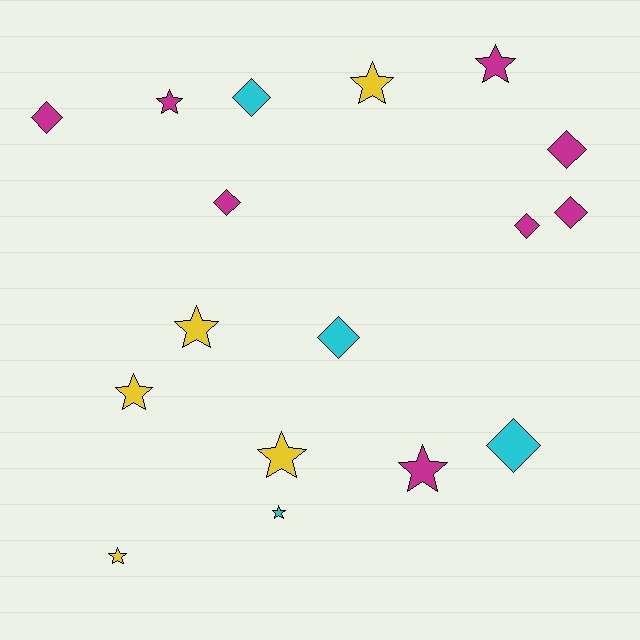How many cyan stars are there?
There is 1 cyan star.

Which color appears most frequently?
Magenta, with 8 objects.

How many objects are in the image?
There are 17 objects.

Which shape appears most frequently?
Star, with 9 objects.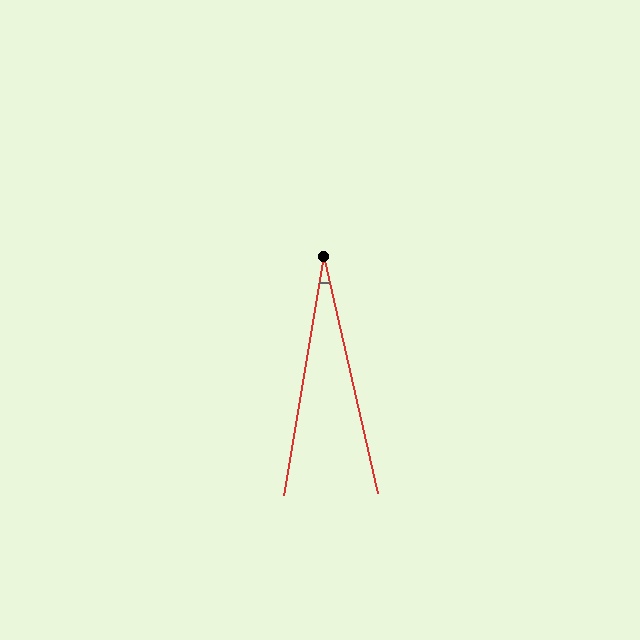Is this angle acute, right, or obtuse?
It is acute.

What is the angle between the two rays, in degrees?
Approximately 22 degrees.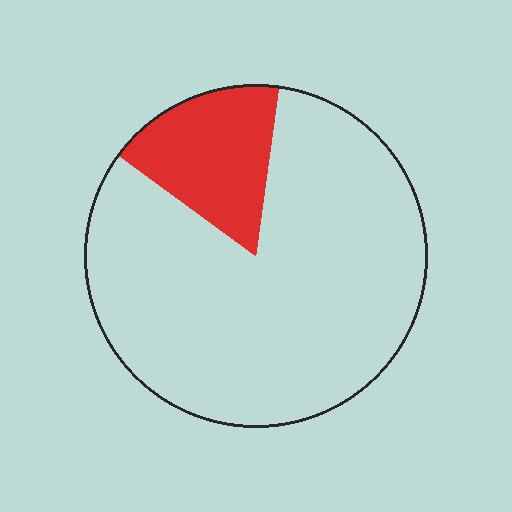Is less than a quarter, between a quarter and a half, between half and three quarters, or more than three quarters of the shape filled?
Less than a quarter.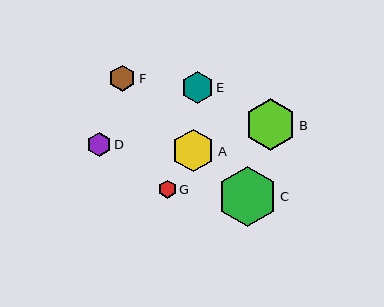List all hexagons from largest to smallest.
From largest to smallest: C, B, A, E, F, D, G.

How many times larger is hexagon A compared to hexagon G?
Hexagon A is approximately 2.4 times the size of hexagon G.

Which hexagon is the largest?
Hexagon C is the largest with a size of approximately 60 pixels.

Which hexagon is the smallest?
Hexagon G is the smallest with a size of approximately 18 pixels.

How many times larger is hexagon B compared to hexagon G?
Hexagon B is approximately 2.9 times the size of hexagon G.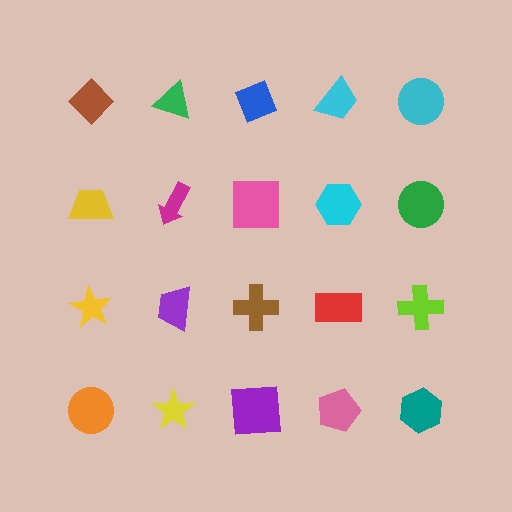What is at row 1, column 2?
A green triangle.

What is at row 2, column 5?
A green circle.